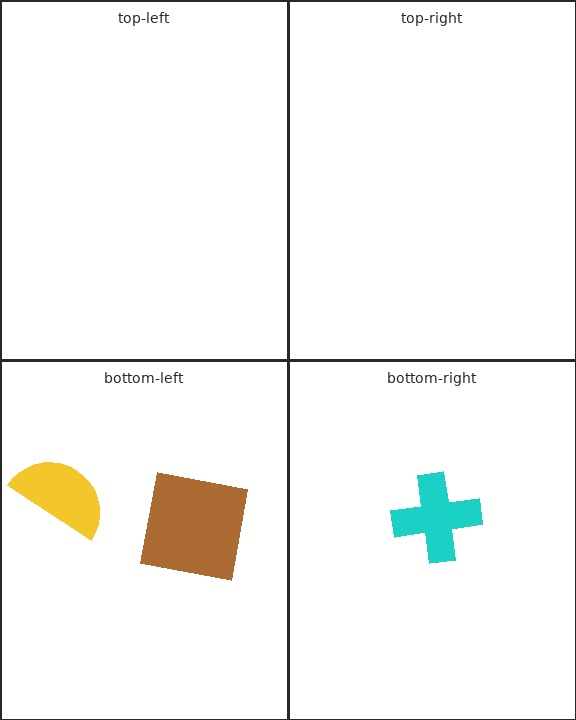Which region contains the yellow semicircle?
The bottom-left region.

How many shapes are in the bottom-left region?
2.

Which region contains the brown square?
The bottom-left region.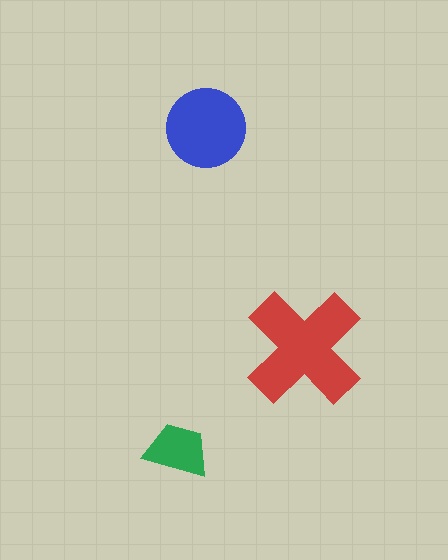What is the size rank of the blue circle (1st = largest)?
2nd.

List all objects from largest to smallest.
The red cross, the blue circle, the green trapezoid.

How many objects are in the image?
There are 3 objects in the image.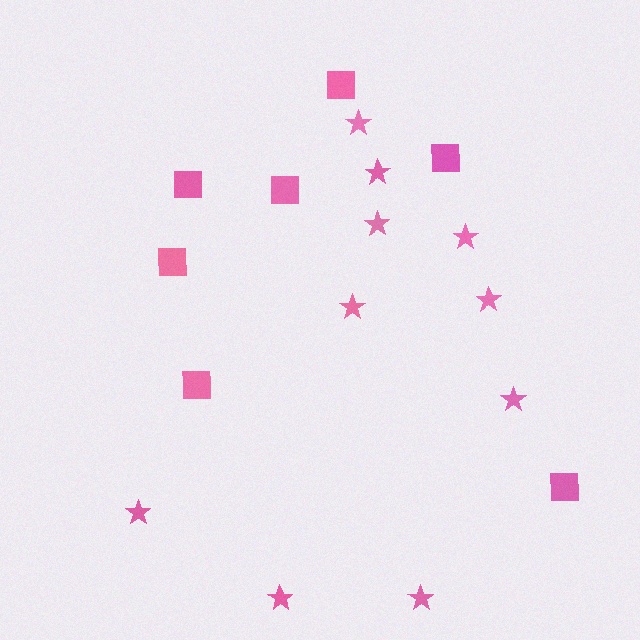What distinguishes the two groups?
There are 2 groups: one group of stars (10) and one group of squares (7).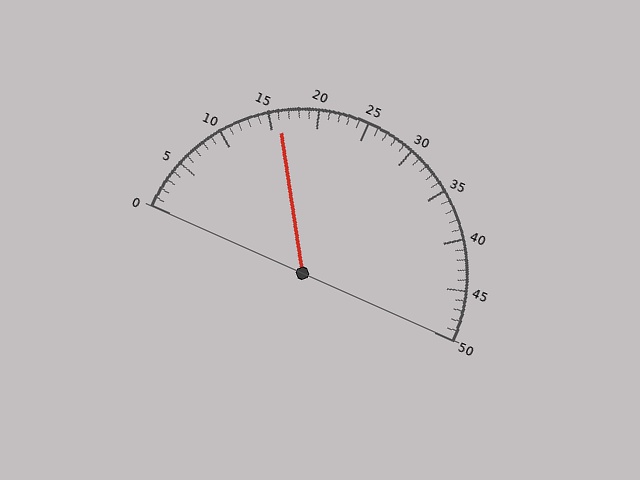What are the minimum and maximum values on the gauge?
The gauge ranges from 0 to 50.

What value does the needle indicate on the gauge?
The needle indicates approximately 16.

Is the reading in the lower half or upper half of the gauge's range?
The reading is in the lower half of the range (0 to 50).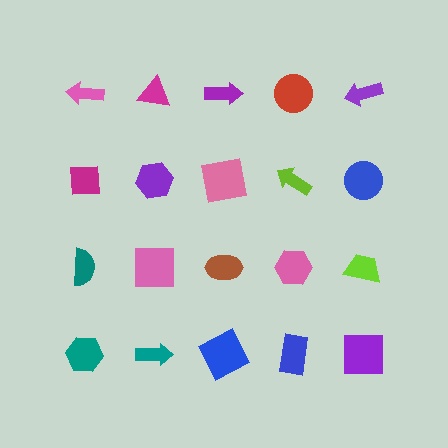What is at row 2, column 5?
A blue circle.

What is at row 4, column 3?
A blue square.